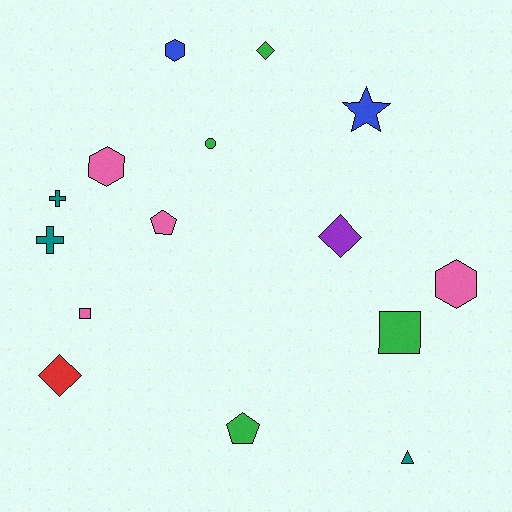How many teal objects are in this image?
There are 3 teal objects.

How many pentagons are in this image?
There are 2 pentagons.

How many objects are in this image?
There are 15 objects.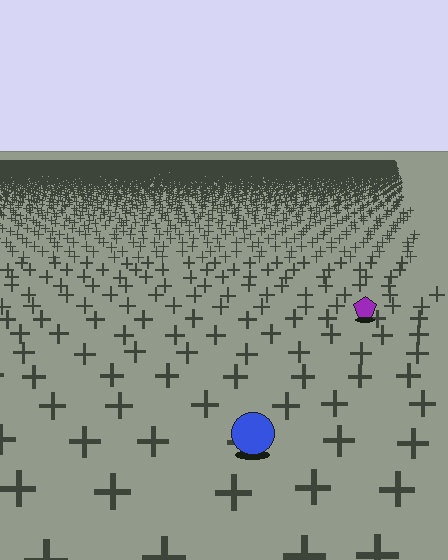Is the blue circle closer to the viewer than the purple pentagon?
Yes. The blue circle is closer — you can tell from the texture gradient: the ground texture is coarser near it.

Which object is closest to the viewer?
The blue circle is closest. The texture marks near it are larger and more spread out.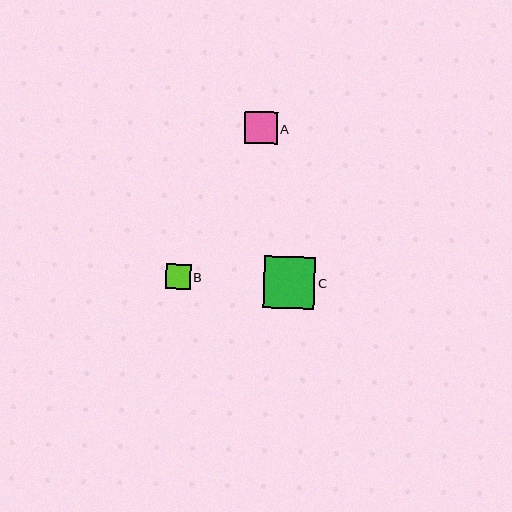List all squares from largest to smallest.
From largest to smallest: C, A, B.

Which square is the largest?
Square C is the largest with a size of approximately 52 pixels.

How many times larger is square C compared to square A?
Square C is approximately 1.6 times the size of square A.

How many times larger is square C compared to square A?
Square C is approximately 1.6 times the size of square A.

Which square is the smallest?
Square B is the smallest with a size of approximately 25 pixels.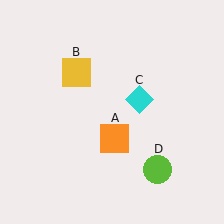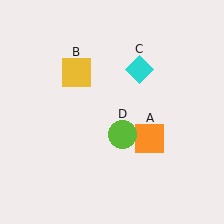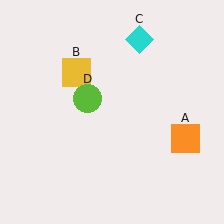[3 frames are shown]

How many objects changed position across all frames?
3 objects changed position: orange square (object A), cyan diamond (object C), lime circle (object D).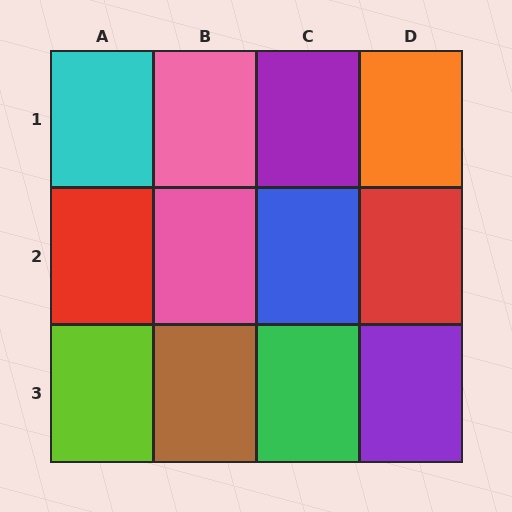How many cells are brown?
1 cell is brown.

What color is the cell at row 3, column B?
Brown.